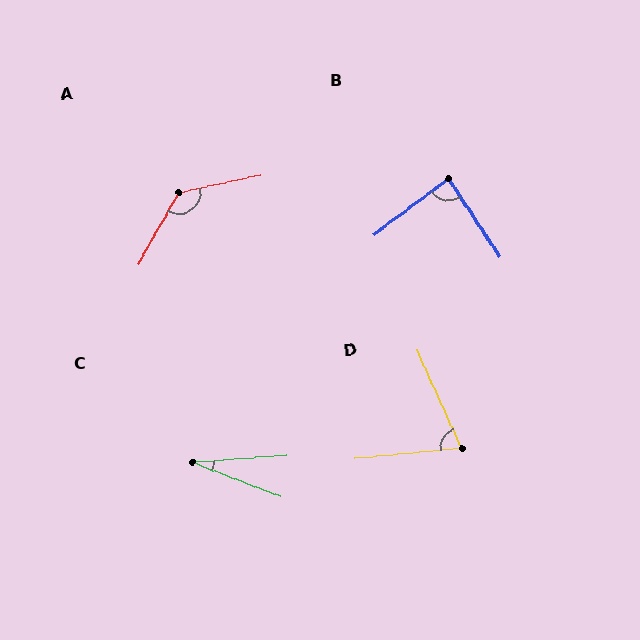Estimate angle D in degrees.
Approximately 72 degrees.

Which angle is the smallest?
C, at approximately 26 degrees.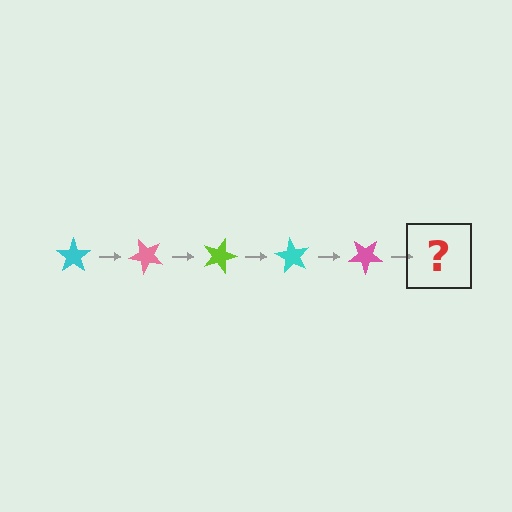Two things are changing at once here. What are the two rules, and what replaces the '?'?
The two rules are that it rotates 45 degrees each step and the color cycles through cyan, pink, and lime. The '?' should be a lime star, rotated 225 degrees from the start.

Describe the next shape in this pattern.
It should be a lime star, rotated 225 degrees from the start.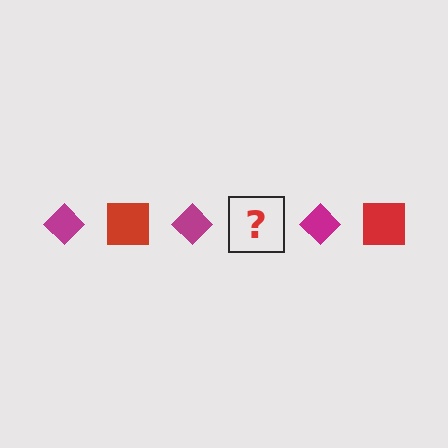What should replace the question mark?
The question mark should be replaced with a red square.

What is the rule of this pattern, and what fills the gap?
The rule is that the pattern alternates between magenta diamond and red square. The gap should be filled with a red square.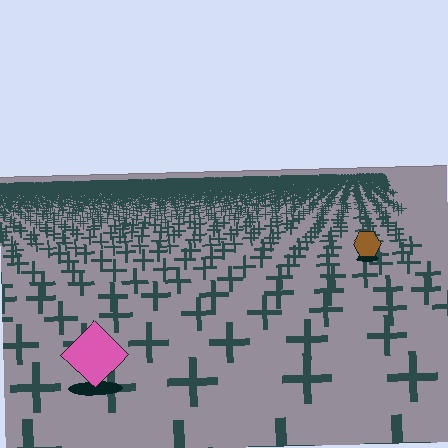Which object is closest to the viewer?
The pink diamond is closest. The texture marks near it are larger and more spread out.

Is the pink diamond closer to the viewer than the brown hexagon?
Yes. The pink diamond is closer — you can tell from the texture gradient: the ground texture is coarser near it.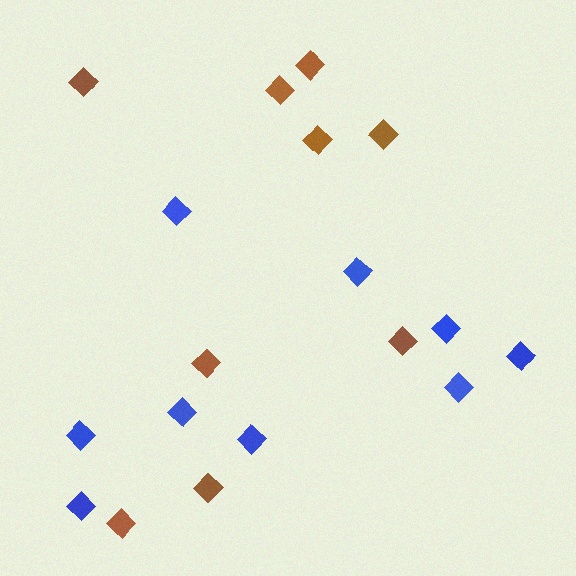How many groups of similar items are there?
There are 2 groups: one group of brown diamonds (9) and one group of blue diamonds (9).